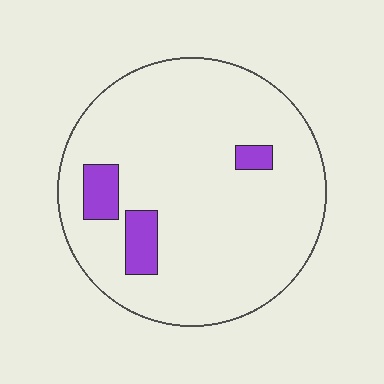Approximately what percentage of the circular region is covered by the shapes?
Approximately 10%.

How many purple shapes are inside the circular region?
3.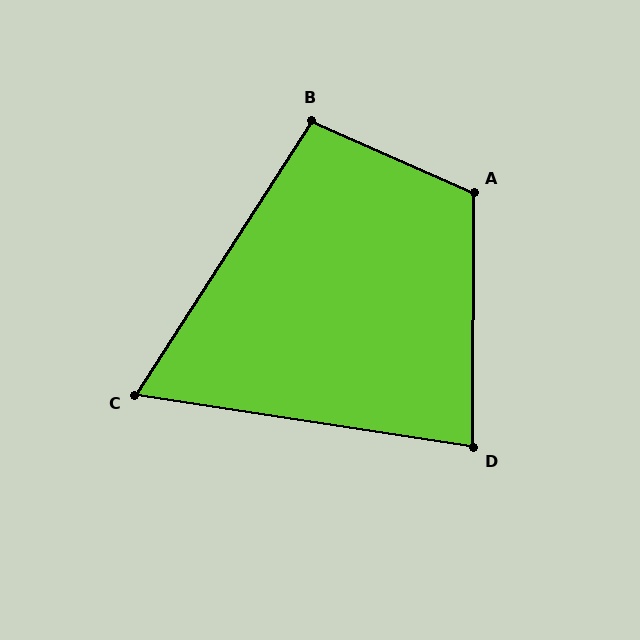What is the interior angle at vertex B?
Approximately 99 degrees (obtuse).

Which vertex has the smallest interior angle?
C, at approximately 66 degrees.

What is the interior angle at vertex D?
Approximately 81 degrees (acute).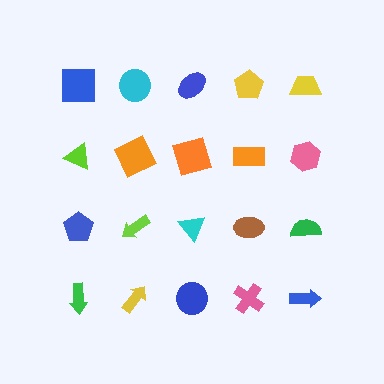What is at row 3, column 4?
A brown ellipse.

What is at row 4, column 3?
A blue circle.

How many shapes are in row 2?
5 shapes.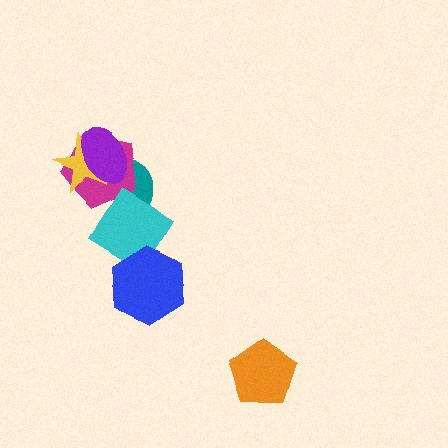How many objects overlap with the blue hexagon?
1 object overlaps with the blue hexagon.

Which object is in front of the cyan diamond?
The blue hexagon is in front of the cyan diamond.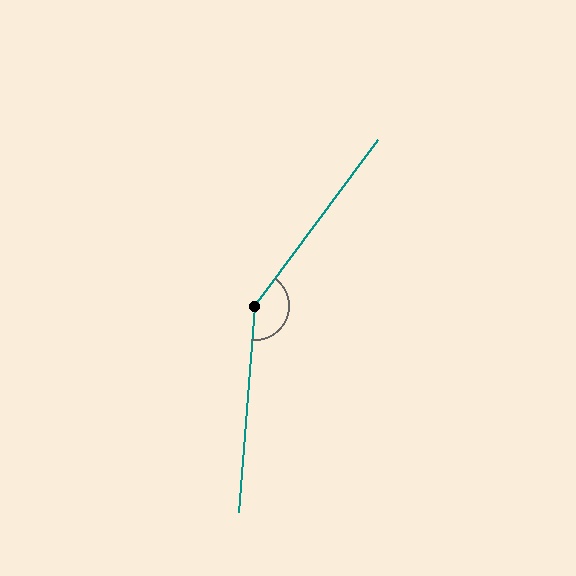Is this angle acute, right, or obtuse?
It is obtuse.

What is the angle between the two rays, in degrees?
Approximately 148 degrees.